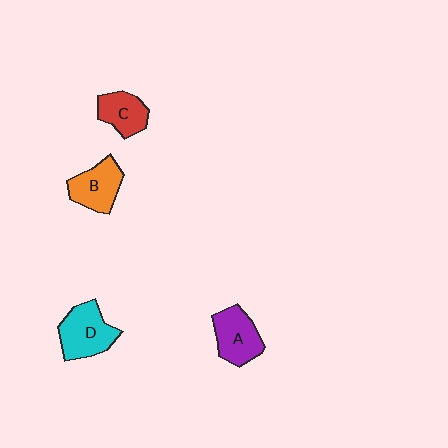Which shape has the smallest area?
Shape C (red).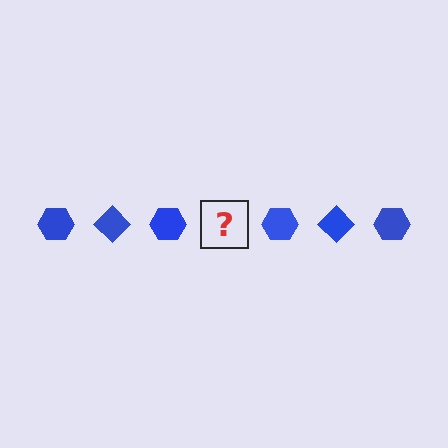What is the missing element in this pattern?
The missing element is a blue diamond.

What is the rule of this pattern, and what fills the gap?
The rule is that the pattern cycles through hexagon, diamond shapes in blue. The gap should be filled with a blue diamond.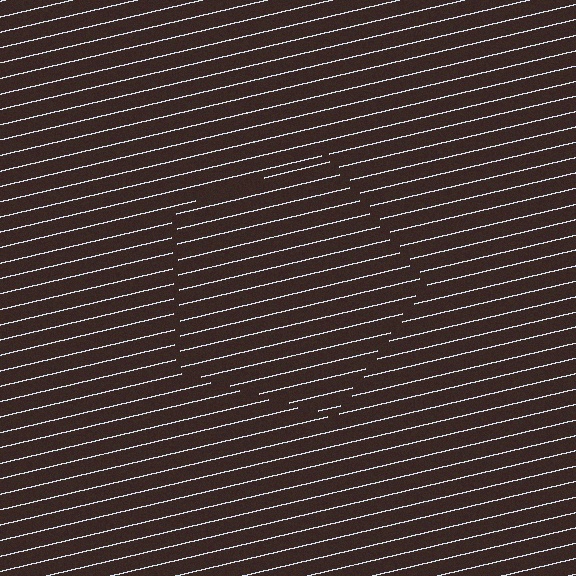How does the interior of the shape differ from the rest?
The interior of the shape contains the same grating, shifted by half a period — the contour is defined by the phase discontinuity where line-ends from the inner and outer gratings abut.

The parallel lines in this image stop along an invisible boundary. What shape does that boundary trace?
An illusory pentagon. The interior of the shape contains the same grating, shifted by half a period — the contour is defined by the phase discontinuity where line-ends from the inner and outer gratings abut.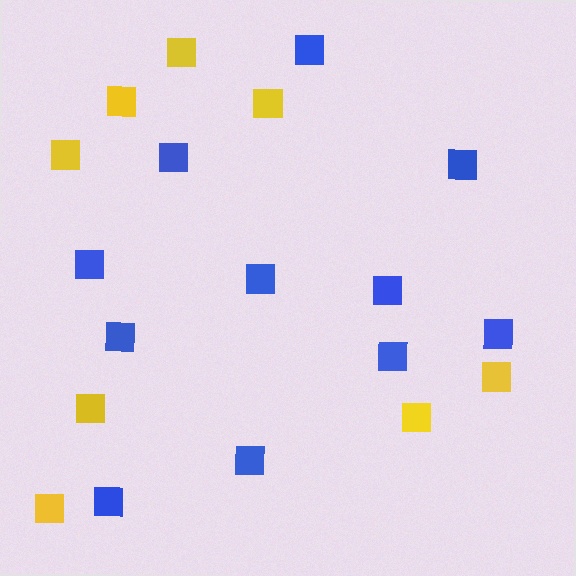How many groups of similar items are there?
There are 2 groups: one group of blue squares (11) and one group of yellow squares (8).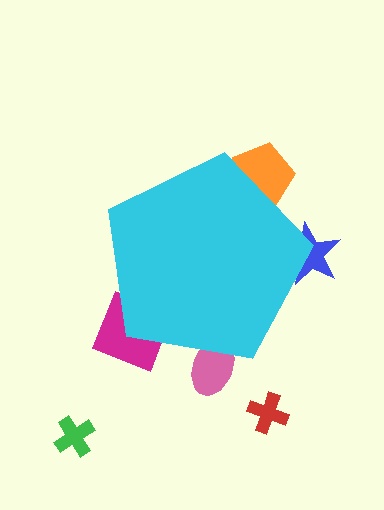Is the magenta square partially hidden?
Yes, the magenta square is partially hidden behind the cyan pentagon.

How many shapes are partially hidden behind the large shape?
4 shapes are partially hidden.